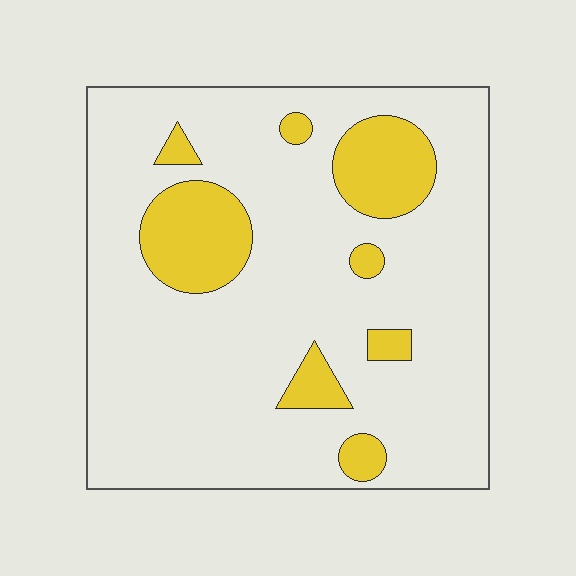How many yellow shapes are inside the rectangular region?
8.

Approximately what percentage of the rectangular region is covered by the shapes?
Approximately 15%.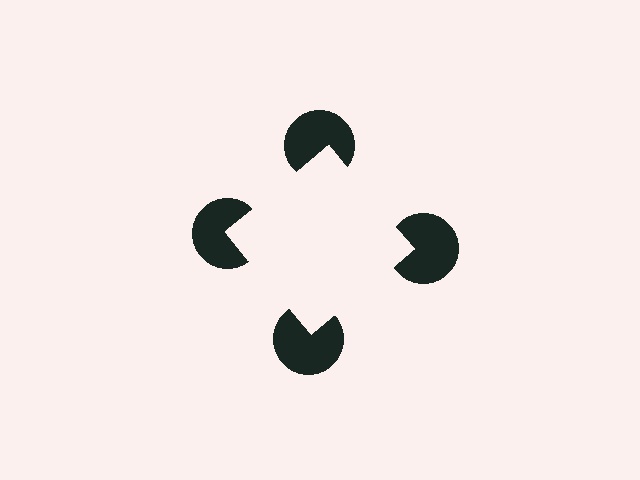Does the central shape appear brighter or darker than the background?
It typically appears slightly brighter than the background, even though no actual brightness change is drawn.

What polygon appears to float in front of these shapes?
An illusory square — its edges are inferred from the aligned wedge cuts in the pac-man discs, not physically drawn.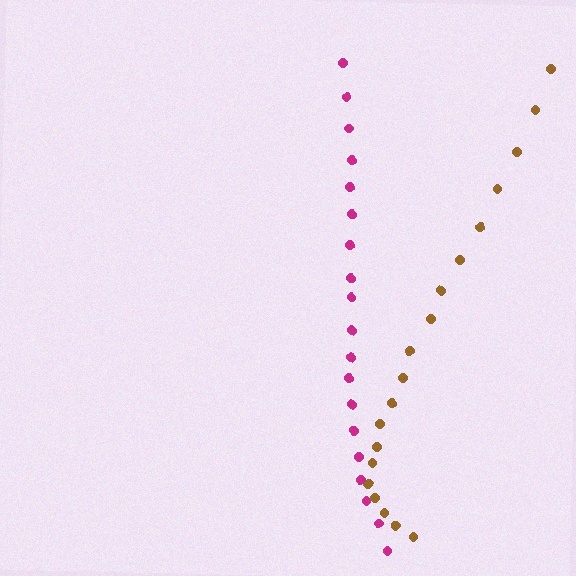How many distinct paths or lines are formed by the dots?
There are 2 distinct paths.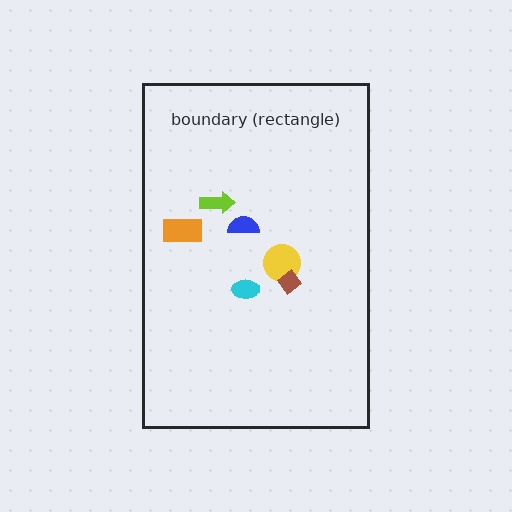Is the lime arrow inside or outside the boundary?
Inside.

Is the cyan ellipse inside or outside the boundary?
Inside.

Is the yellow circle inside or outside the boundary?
Inside.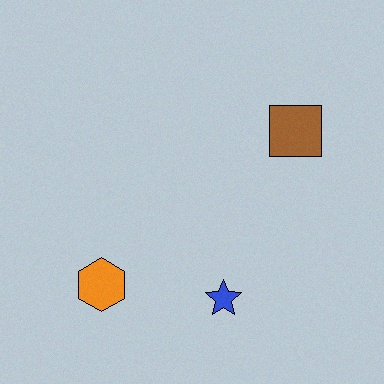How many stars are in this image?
There is 1 star.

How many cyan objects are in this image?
There are no cyan objects.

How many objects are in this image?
There are 3 objects.